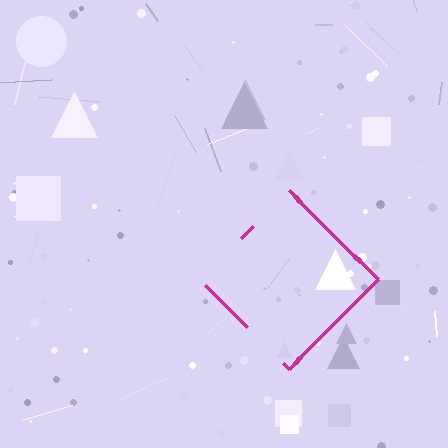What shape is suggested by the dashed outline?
The dashed outline suggests a diamond.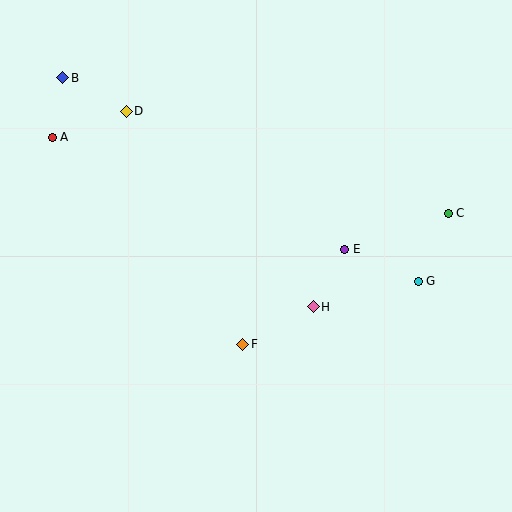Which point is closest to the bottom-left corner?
Point F is closest to the bottom-left corner.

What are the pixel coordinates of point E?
Point E is at (345, 249).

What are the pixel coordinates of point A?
Point A is at (52, 137).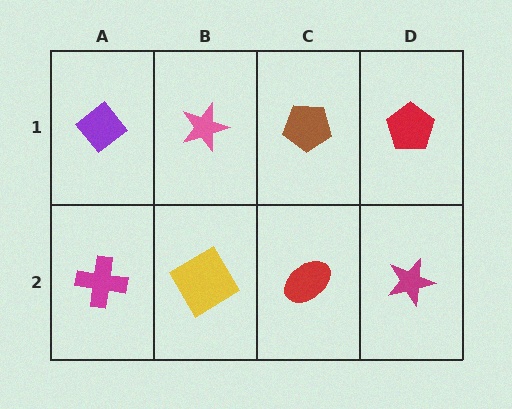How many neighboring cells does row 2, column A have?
2.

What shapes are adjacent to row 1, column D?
A magenta star (row 2, column D), a brown pentagon (row 1, column C).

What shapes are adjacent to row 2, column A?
A purple diamond (row 1, column A), a yellow diamond (row 2, column B).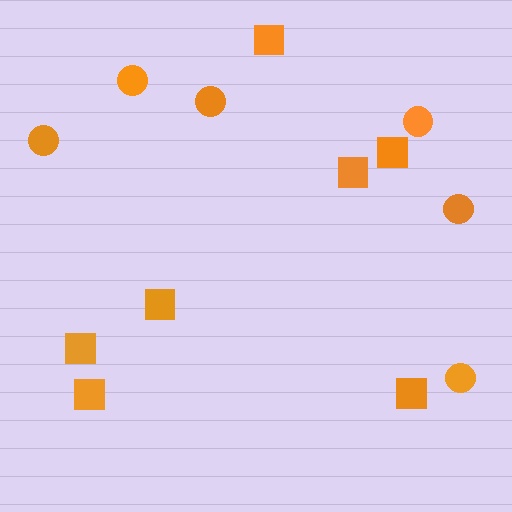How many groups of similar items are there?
There are 2 groups: one group of circles (6) and one group of squares (7).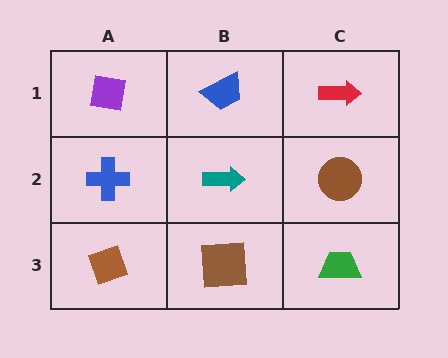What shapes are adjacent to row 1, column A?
A blue cross (row 2, column A), a blue trapezoid (row 1, column B).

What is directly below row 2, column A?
A brown diamond.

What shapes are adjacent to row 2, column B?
A blue trapezoid (row 1, column B), a brown square (row 3, column B), a blue cross (row 2, column A), a brown circle (row 2, column C).